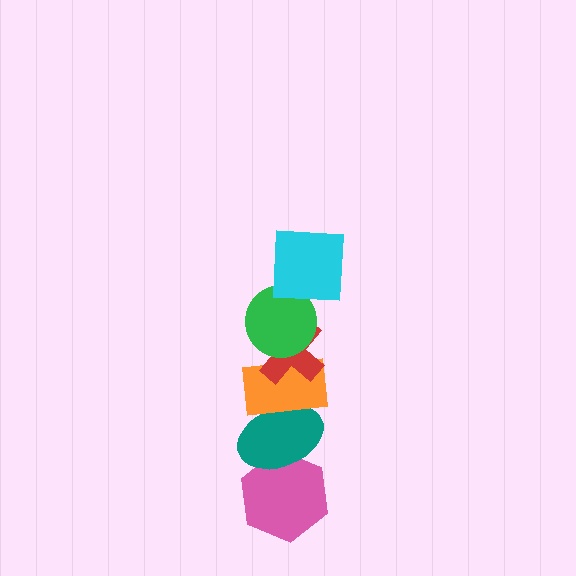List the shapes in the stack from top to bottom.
From top to bottom: the cyan square, the green circle, the red cross, the orange rectangle, the teal ellipse, the pink hexagon.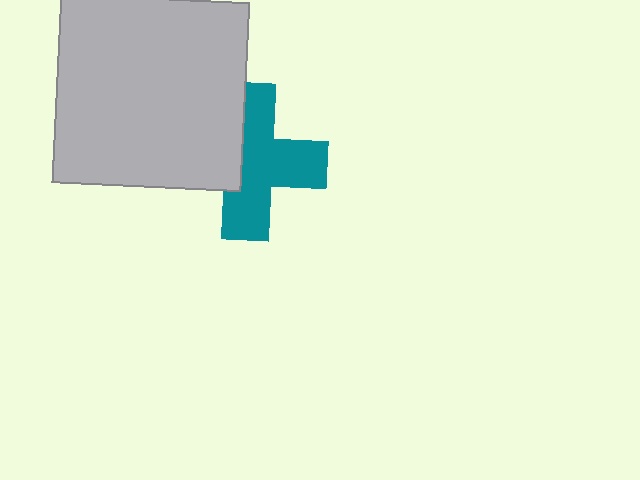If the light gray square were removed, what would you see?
You would see the complete teal cross.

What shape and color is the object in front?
The object in front is a light gray square.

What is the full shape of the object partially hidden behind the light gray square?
The partially hidden object is a teal cross.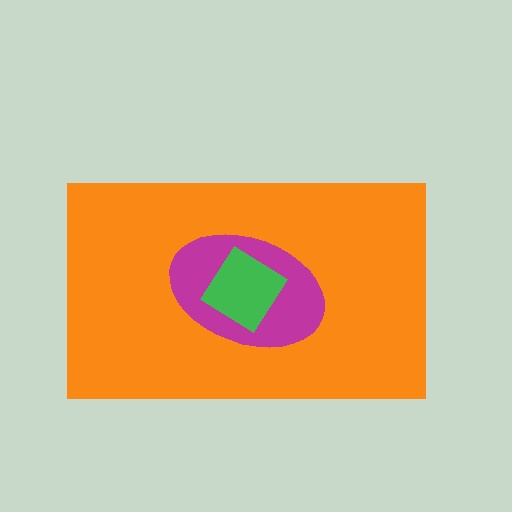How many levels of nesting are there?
3.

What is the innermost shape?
The green diamond.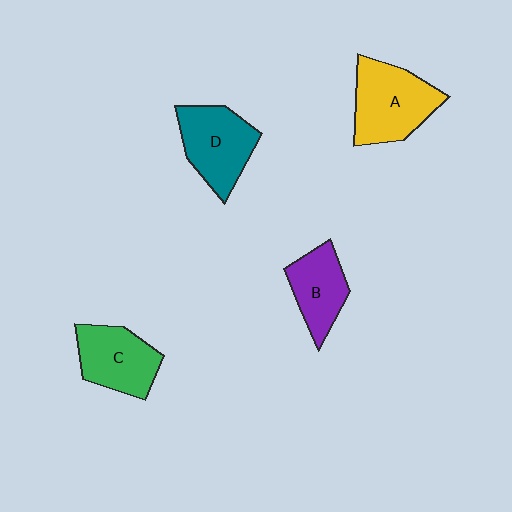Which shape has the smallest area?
Shape B (purple).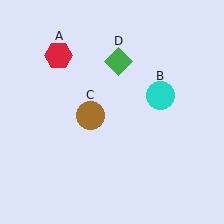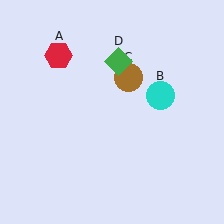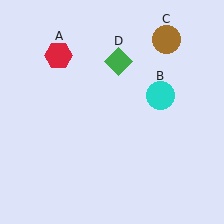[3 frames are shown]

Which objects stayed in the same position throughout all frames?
Red hexagon (object A) and cyan circle (object B) and green diamond (object D) remained stationary.